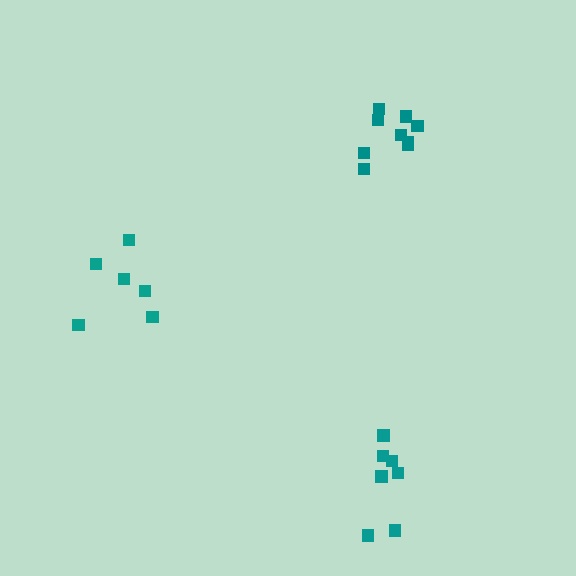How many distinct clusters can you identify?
There are 3 distinct clusters.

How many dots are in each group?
Group 1: 6 dots, Group 2: 9 dots, Group 3: 7 dots (22 total).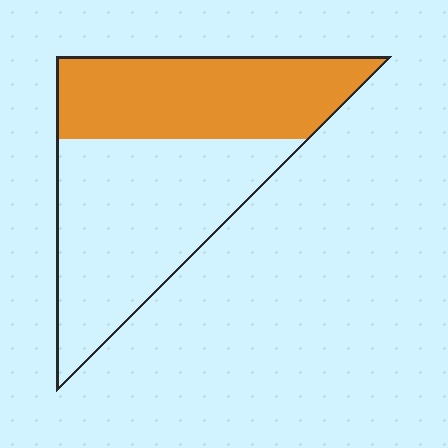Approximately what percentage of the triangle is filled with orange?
Approximately 45%.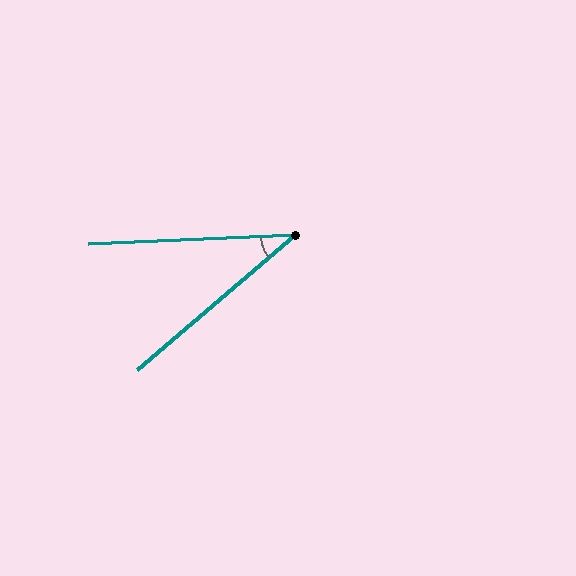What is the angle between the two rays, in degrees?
Approximately 38 degrees.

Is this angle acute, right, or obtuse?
It is acute.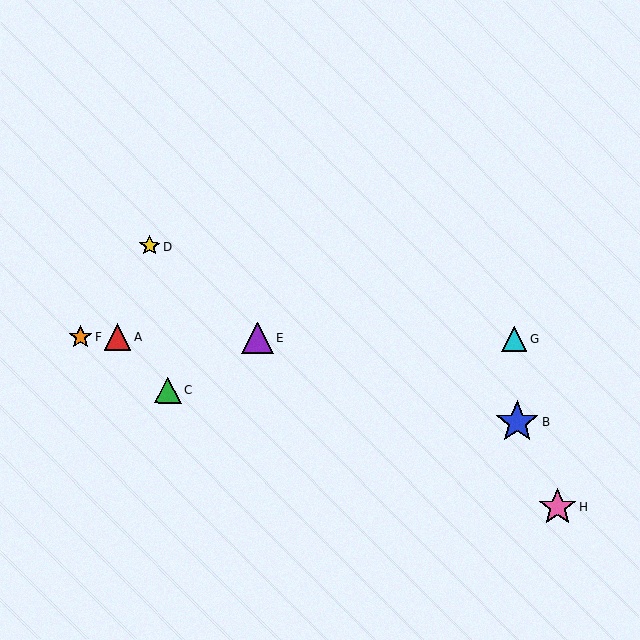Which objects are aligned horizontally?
Objects A, E, F, G are aligned horizontally.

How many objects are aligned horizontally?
4 objects (A, E, F, G) are aligned horizontally.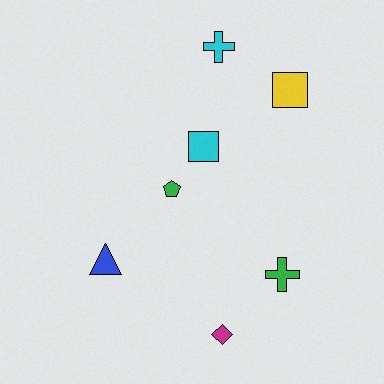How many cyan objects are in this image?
There are 2 cyan objects.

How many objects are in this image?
There are 7 objects.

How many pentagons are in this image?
There is 1 pentagon.